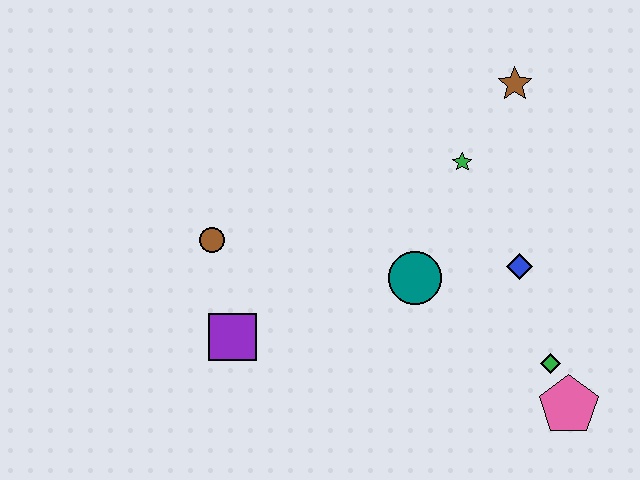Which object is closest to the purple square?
The brown circle is closest to the purple square.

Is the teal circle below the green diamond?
No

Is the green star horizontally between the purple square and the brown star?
Yes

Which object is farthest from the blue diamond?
The brown circle is farthest from the blue diamond.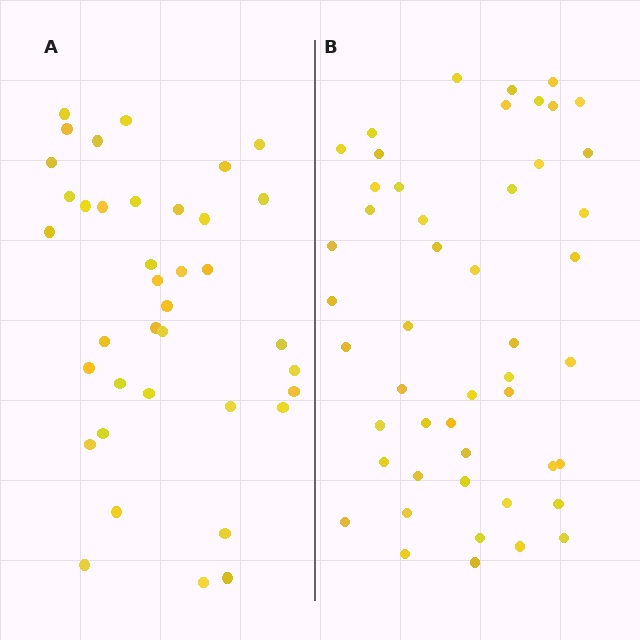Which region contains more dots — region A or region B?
Region B (the right region) has more dots.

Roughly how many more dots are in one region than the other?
Region B has roughly 12 or so more dots than region A.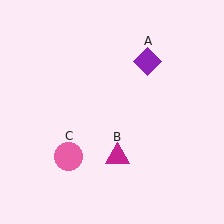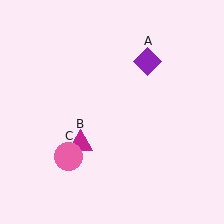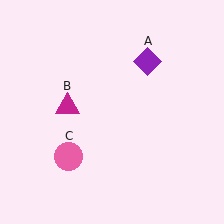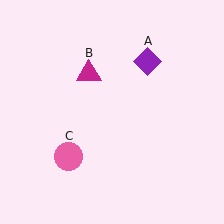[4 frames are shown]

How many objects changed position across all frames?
1 object changed position: magenta triangle (object B).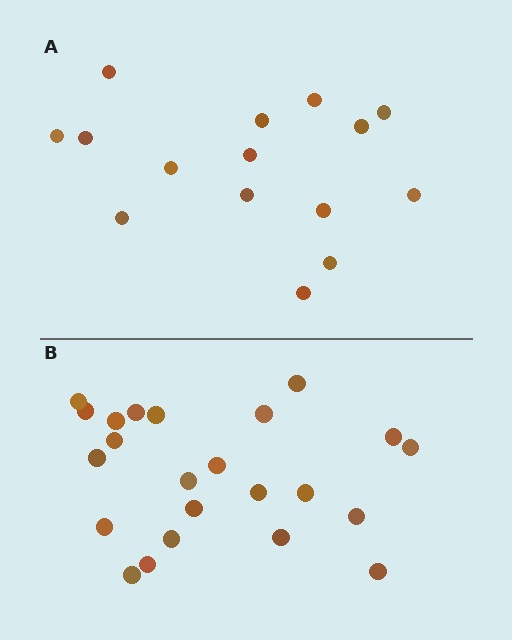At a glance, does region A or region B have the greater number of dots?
Region B (the bottom region) has more dots.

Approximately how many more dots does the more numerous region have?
Region B has roughly 8 or so more dots than region A.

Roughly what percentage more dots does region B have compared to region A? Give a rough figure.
About 55% more.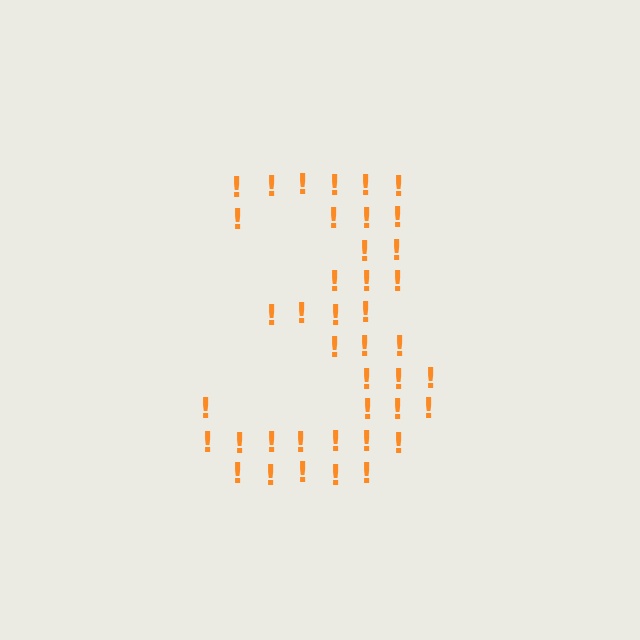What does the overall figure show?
The overall figure shows the digit 3.